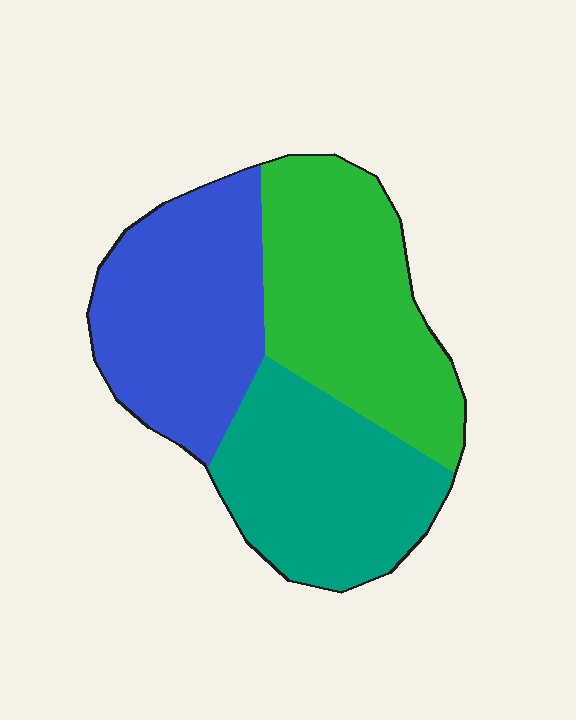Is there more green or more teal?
Green.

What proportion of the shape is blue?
Blue takes up about one third (1/3) of the shape.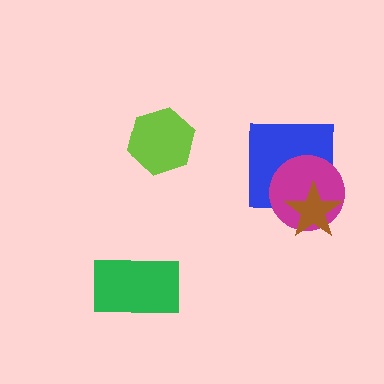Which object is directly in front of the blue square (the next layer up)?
The magenta circle is directly in front of the blue square.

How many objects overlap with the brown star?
2 objects overlap with the brown star.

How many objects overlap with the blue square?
2 objects overlap with the blue square.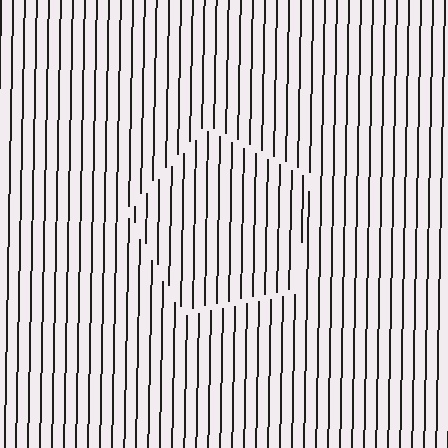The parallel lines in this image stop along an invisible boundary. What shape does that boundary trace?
An illusory pentagon. The interior of the shape contains the same grating, shifted by half a period — the contour is defined by the phase discontinuity where line-ends from the inner and outer gratings abut.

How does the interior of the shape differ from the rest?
The interior of the shape contains the same grating, shifted by half a period — the contour is defined by the phase discontinuity where line-ends from the inner and outer gratings abut.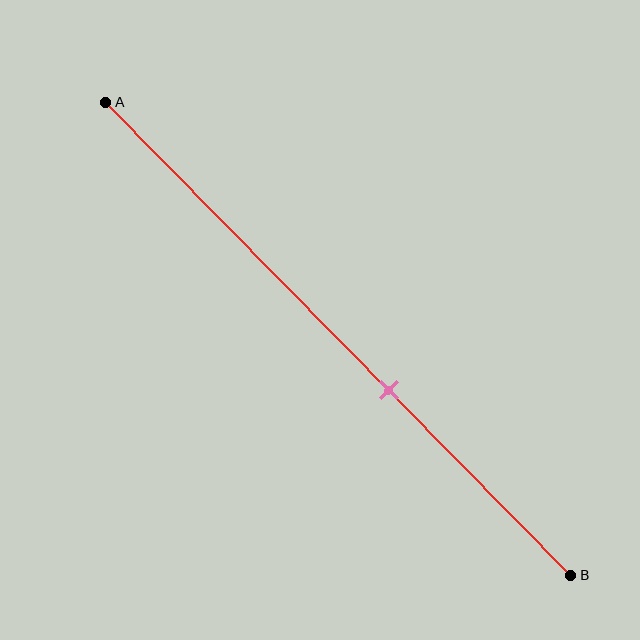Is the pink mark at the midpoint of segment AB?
No, the mark is at about 60% from A, not at the 50% midpoint.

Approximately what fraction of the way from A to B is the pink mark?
The pink mark is approximately 60% of the way from A to B.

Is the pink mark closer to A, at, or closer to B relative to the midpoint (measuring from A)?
The pink mark is closer to point B than the midpoint of segment AB.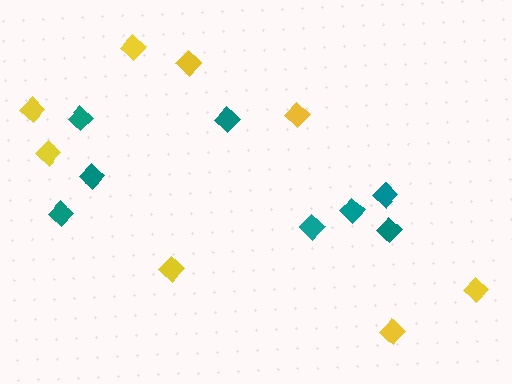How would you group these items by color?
There are 2 groups: one group of yellow diamonds (8) and one group of teal diamonds (8).